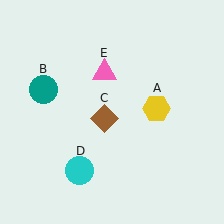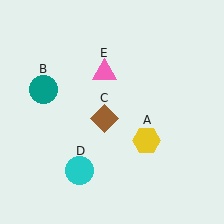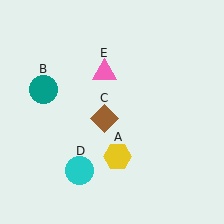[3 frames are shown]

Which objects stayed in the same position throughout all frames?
Teal circle (object B) and brown diamond (object C) and cyan circle (object D) and pink triangle (object E) remained stationary.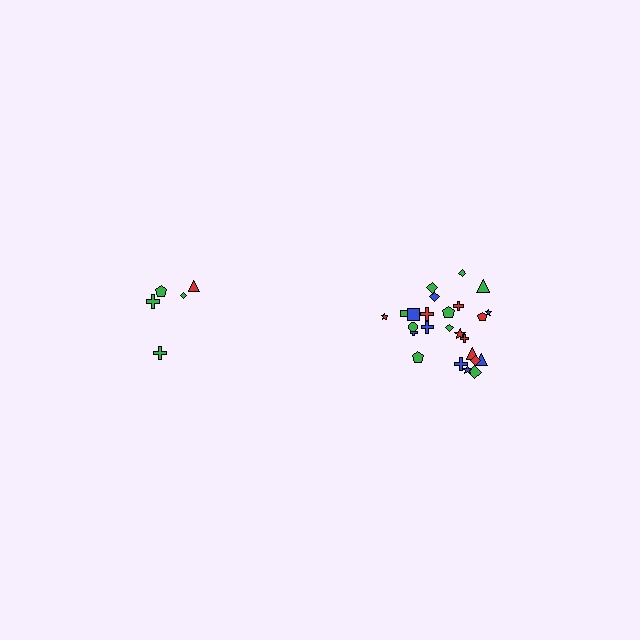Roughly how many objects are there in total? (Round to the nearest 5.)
Roughly 30 objects in total.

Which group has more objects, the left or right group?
The right group.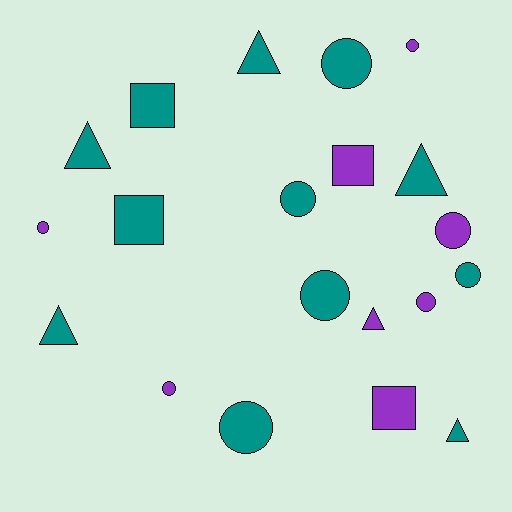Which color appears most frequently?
Teal, with 12 objects.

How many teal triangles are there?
There are 5 teal triangles.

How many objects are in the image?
There are 20 objects.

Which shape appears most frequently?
Circle, with 10 objects.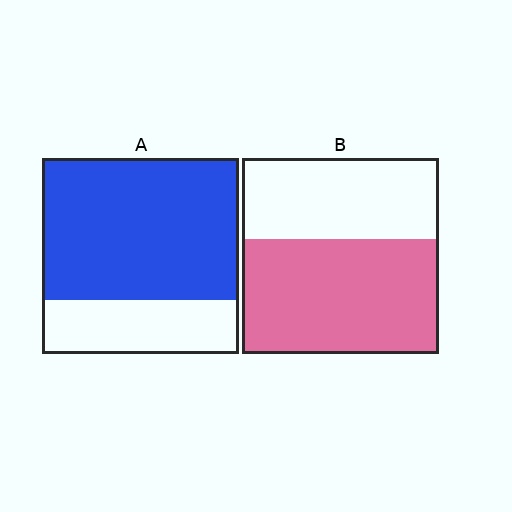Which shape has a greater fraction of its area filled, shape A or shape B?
Shape A.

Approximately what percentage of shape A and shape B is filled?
A is approximately 70% and B is approximately 60%.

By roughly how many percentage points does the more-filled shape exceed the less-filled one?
By roughly 15 percentage points (A over B).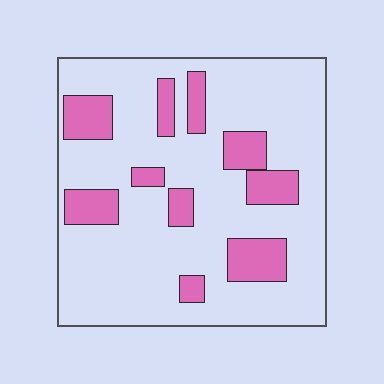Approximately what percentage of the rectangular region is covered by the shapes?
Approximately 20%.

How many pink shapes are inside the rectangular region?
10.